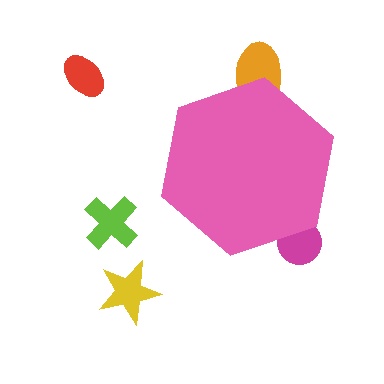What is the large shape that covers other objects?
A pink hexagon.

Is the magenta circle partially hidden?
Yes, the magenta circle is partially hidden behind the pink hexagon.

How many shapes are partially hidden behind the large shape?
2 shapes are partially hidden.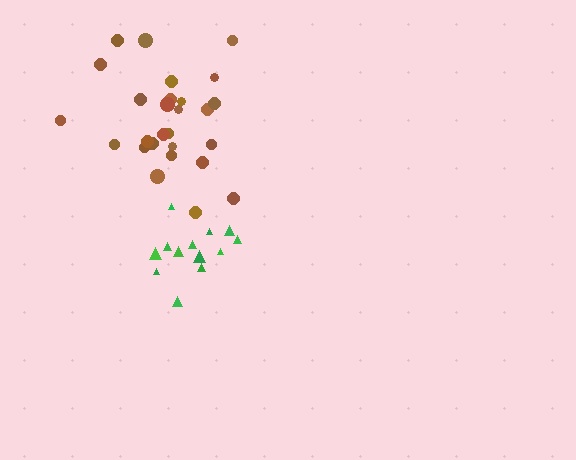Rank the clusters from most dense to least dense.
green, brown.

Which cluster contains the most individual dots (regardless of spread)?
Brown (27).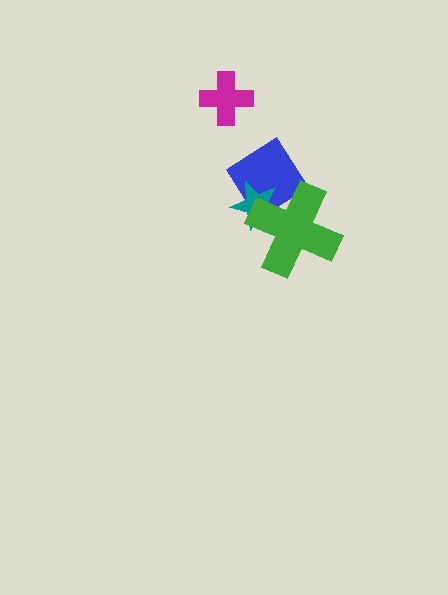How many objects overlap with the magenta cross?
0 objects overlap with the magenta cross.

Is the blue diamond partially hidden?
Yes, it is partially covered by another shape.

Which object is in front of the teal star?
The green cross is in front of the teal star.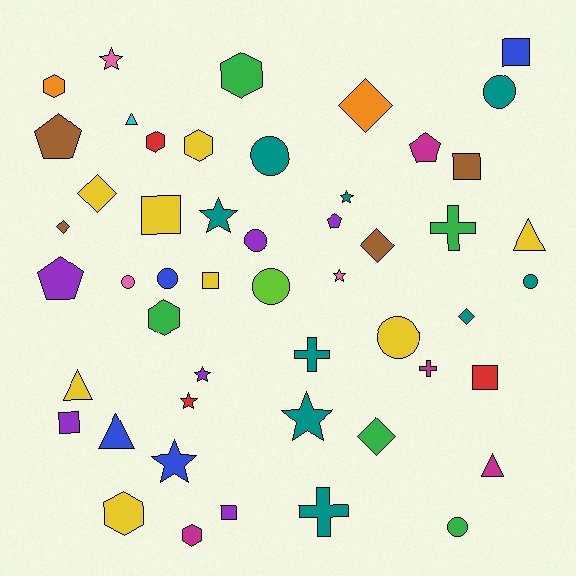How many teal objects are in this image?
There are 9 teal objects.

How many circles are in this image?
There are 9 circles.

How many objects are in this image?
There are 50 objects.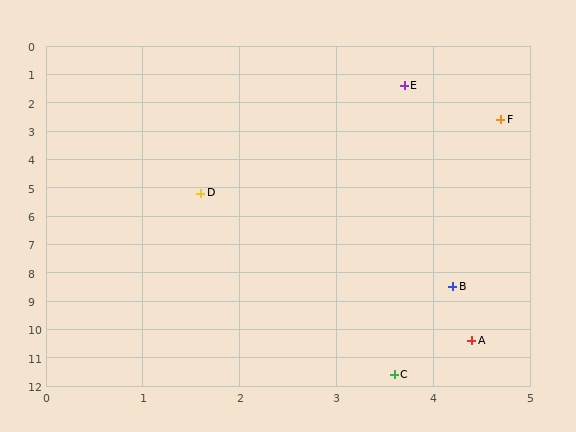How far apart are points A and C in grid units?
Points A and C are about 1.4 grid units apart.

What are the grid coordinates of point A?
Point A is at approximately (4.4, 10.4).